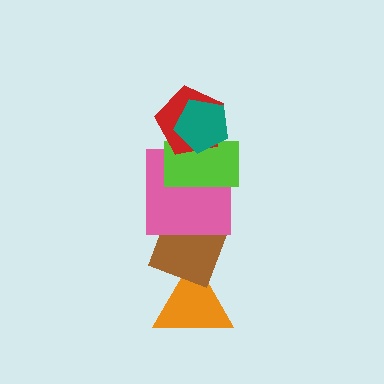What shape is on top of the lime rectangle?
The red pentagon is on top of the lime rectangle.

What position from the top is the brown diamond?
The brown diamond is 5th from the top.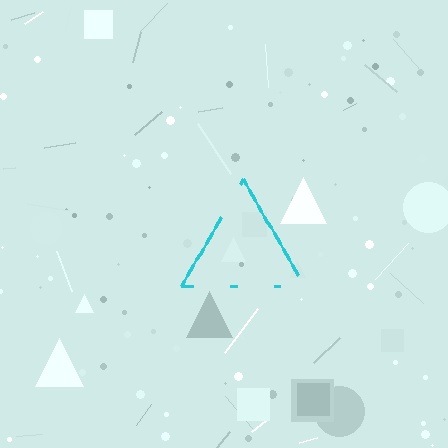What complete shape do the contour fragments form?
The contour fragments form a triangle.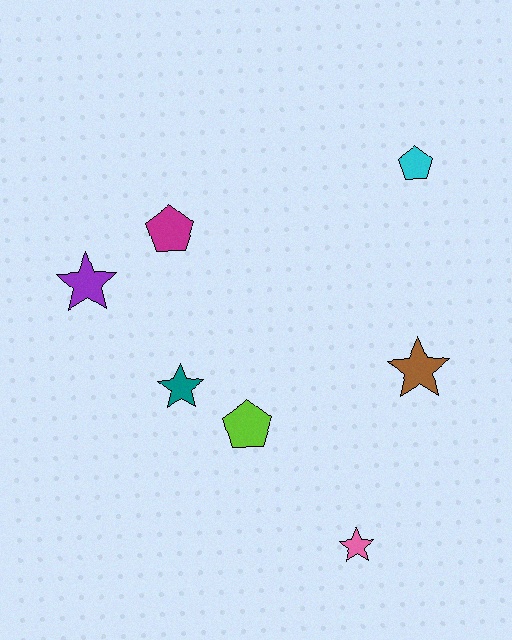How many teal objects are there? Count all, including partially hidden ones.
There is 1 teal object.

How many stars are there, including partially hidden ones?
There are 4 stars.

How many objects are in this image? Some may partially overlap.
There are 7 objects.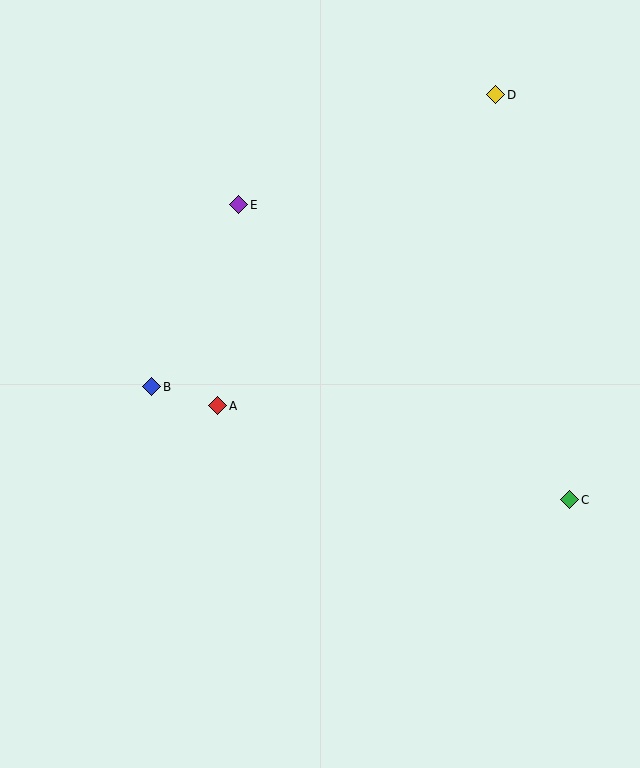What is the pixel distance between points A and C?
The distance between A and C is 364 pixels.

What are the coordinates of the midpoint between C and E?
The midpoint between C and E is at (404, 352).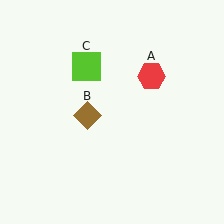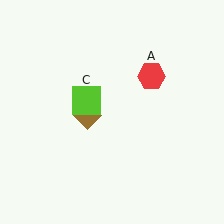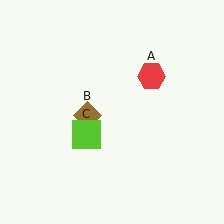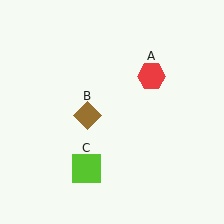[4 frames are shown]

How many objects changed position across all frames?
1 object changed position: lime square (object C).